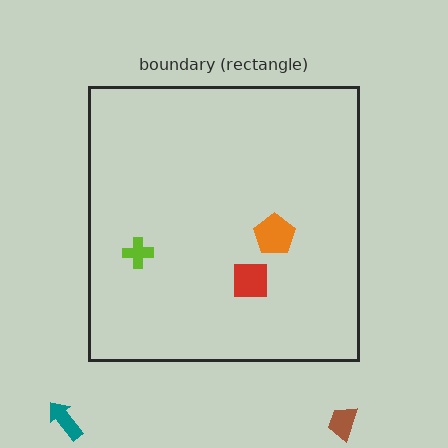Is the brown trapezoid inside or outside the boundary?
Outside.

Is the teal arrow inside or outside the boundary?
Outside.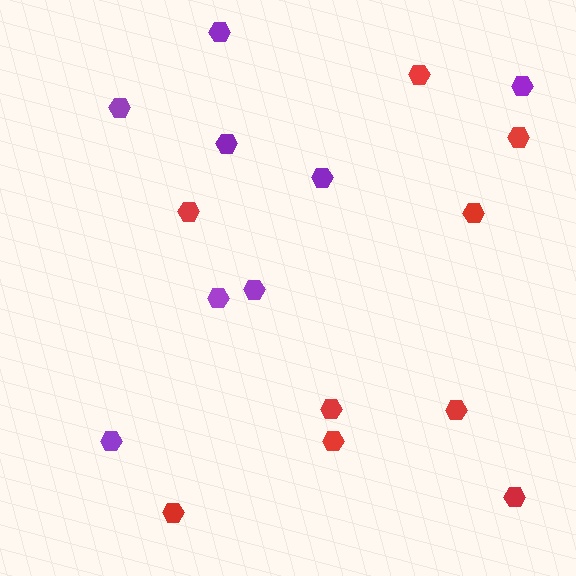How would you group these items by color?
There are 2 groups: one group of purple hexagons (8) and one group of red hexagons (9).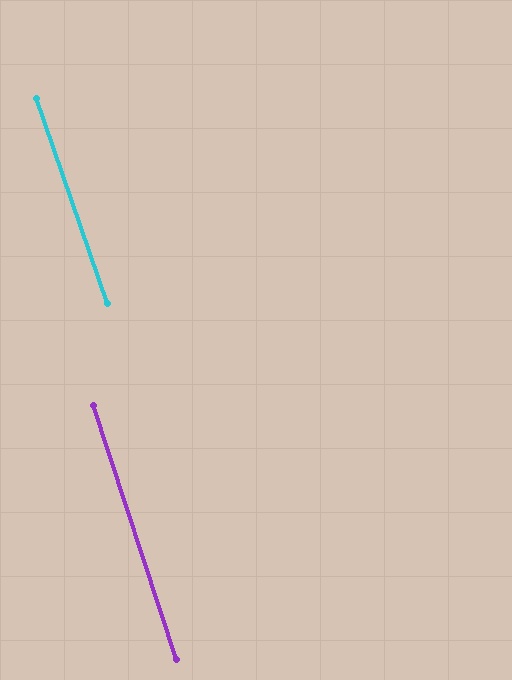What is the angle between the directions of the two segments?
Approximately 1 degree.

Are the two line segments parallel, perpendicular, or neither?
Parallel — their directions differ by only 0.9°.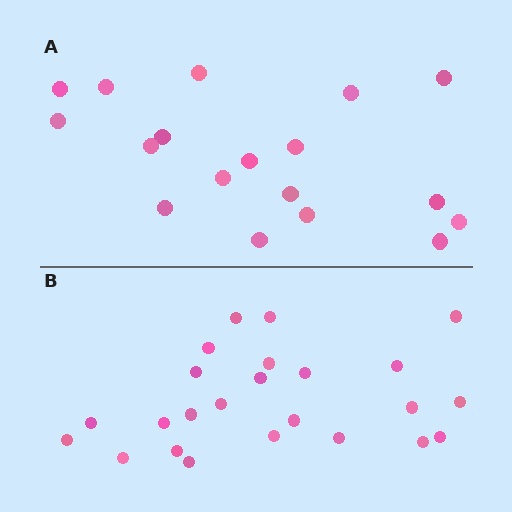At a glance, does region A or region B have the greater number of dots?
Region B (the bottom region) has more dots.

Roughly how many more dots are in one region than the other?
Region B has about 6 more dots than region A.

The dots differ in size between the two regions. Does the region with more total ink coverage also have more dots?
No. Region A has more total ink coverage because its dots are larger, but region B actually contains more individual dots. Total area can be misleading — the number of items is what matters here.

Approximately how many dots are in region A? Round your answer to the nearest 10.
About 20 dots. (The exact count is 18, which rounds to 20.)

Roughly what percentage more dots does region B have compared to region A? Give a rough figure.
About 35% more.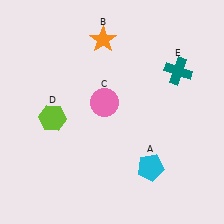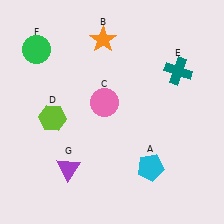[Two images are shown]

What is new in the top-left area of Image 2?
A green circle (F) was added in the top-left area of Image 2.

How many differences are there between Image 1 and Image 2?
There are 2 differences between the two images.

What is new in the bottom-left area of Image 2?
A purple triangle (G) was added in the bottom-left area of Image 2.